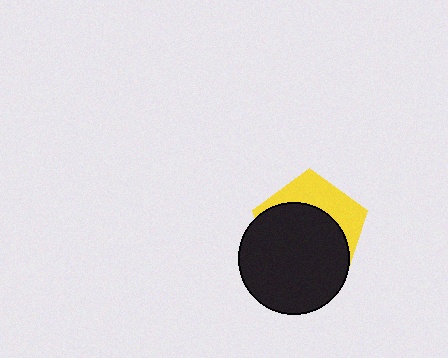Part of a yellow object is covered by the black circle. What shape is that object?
It is a pentagon.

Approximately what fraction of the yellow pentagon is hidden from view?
Roughly 66% of the yellow pentagon is hidden behind the black circle.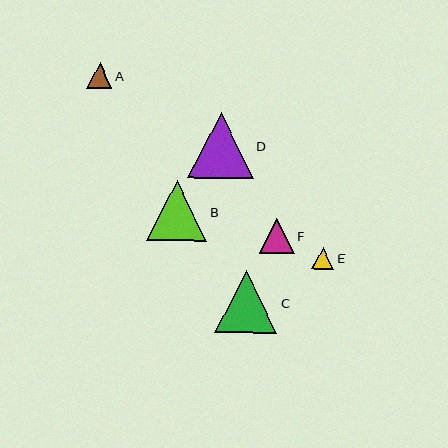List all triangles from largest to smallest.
From largest to smallest: D, C, B, F, A, E.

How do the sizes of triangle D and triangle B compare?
Triangle D and triangle B are approximately the same size.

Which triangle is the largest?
Triangle D is the largest with a size of approximately 66 pixels.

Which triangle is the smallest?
Triangle E is the smallest with a size of approximately 23 pixels.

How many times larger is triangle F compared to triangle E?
Triangle F is approximately 1.5 times the size of triangle E.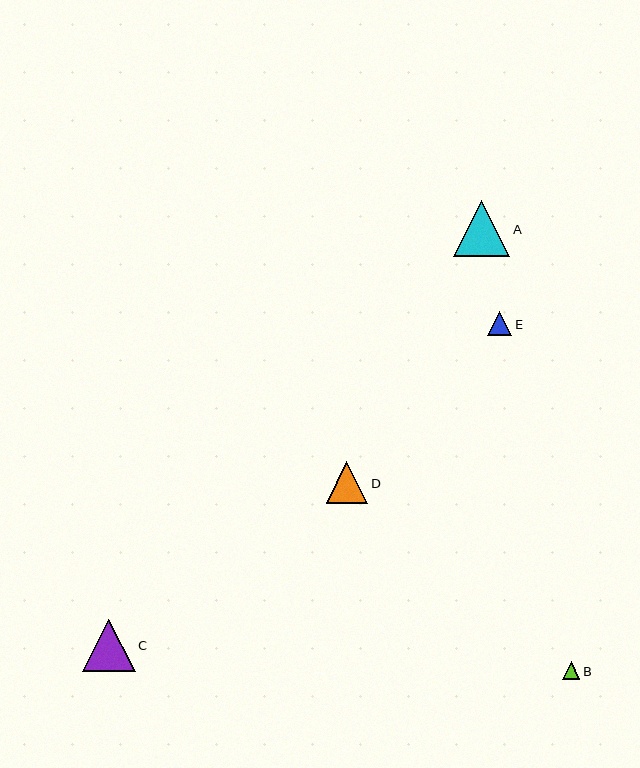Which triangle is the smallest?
Triangle B is the smallest with a size of approximately 17 pixels.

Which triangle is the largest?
Triangle A is the largest with a size of approximately 56 pixels.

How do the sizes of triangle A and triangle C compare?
Triangle A and triangle C are approximately the same size.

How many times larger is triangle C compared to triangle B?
Triangle C is approximately 3.1 times the size of triangle B.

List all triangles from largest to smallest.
From largest to smallest: A, C, D, E, B.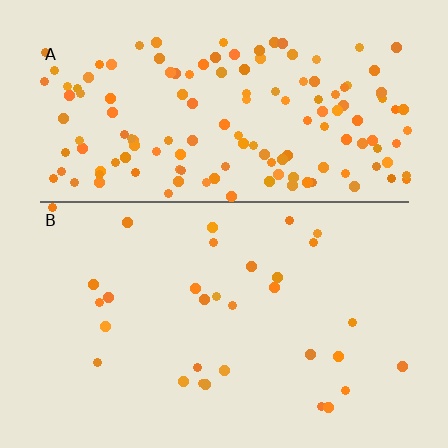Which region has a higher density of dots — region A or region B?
A (the top).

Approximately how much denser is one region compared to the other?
Approximately 4.8× — region A over region B.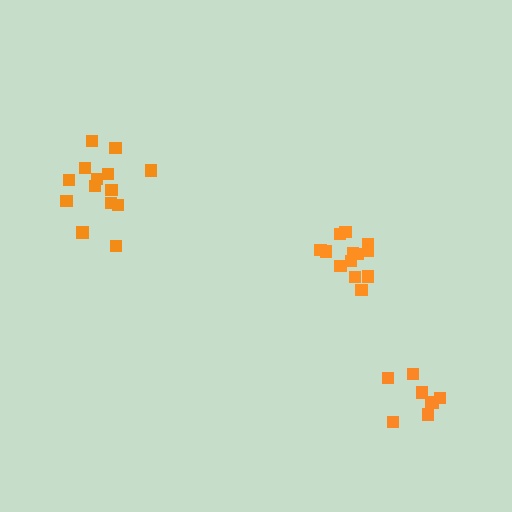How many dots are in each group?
Group 1: 13 dots, Group 2: 8 dots, Group 3: 14 dots (35 total).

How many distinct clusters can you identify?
There are 3 distinct clusters.